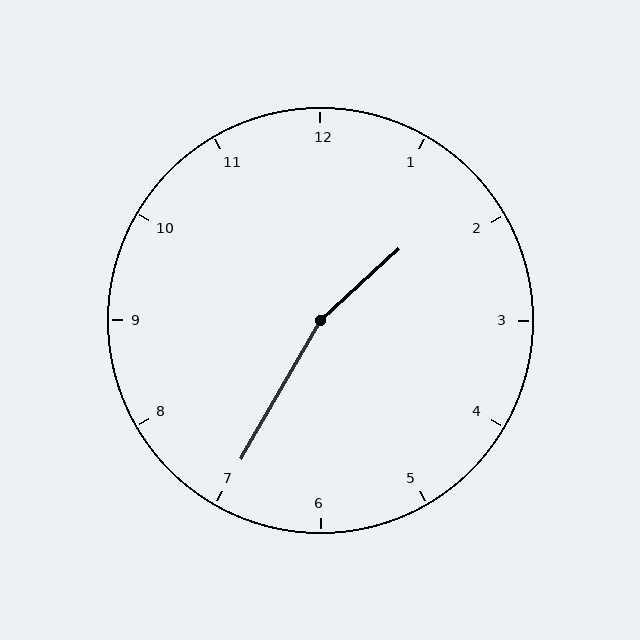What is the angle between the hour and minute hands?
Approximately 162 degrees.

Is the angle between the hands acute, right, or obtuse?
It is obtuse.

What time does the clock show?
1:35.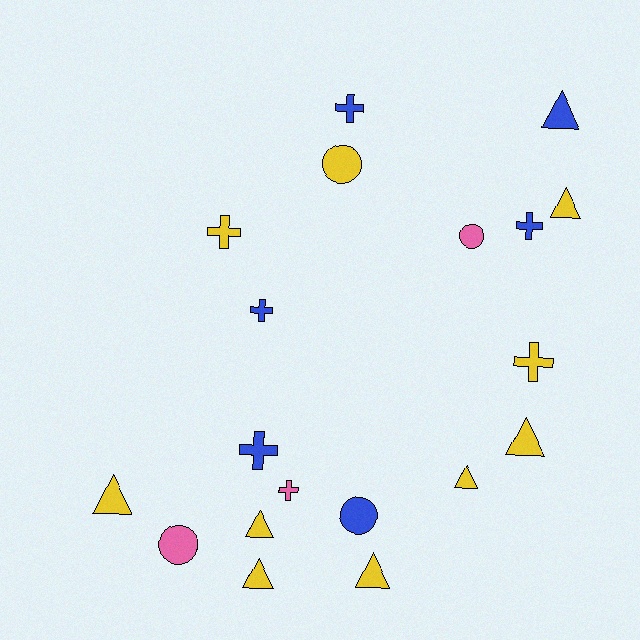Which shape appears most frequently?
Triangle, with 8 objects.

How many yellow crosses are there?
There are 2 yellow crosses.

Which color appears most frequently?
Yellow, with 10 objects.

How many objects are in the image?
There are 19 objects.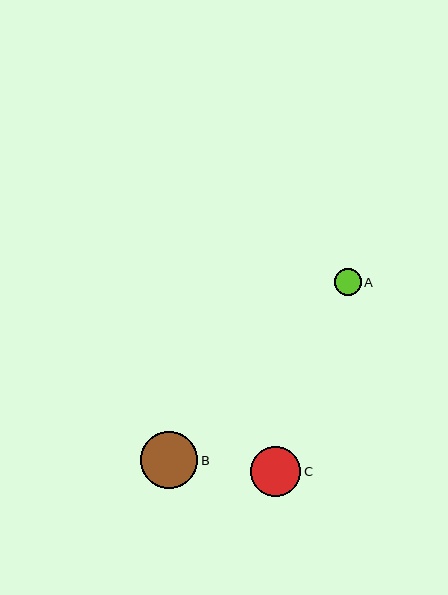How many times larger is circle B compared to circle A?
Circle B is approximately 2.1 times the size of circle A.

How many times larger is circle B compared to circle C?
Circle B is approximately 1.1 times the size of circle C.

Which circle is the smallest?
Circle A is the smallest with a size of approximately 27 pixels.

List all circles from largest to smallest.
From largest to smallest: B, C, A.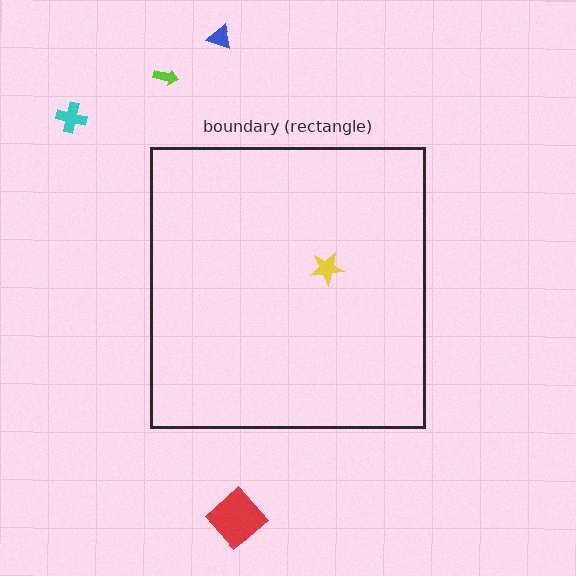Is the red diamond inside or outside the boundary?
Outside.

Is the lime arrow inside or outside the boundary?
Outside.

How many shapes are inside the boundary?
1 inside, 4 outside.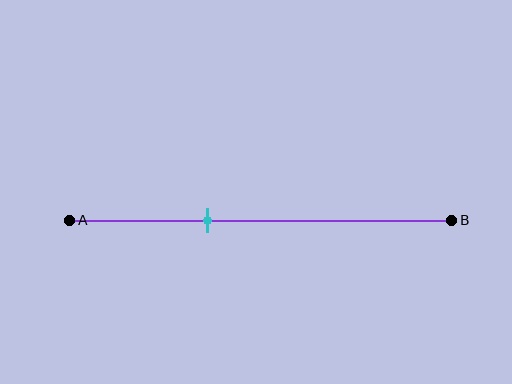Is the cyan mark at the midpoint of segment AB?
No, the mark is at about 35% from A, not at the 50% midpoint.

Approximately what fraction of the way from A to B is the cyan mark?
The cyan mark is approximately 35% of the way from A to B.